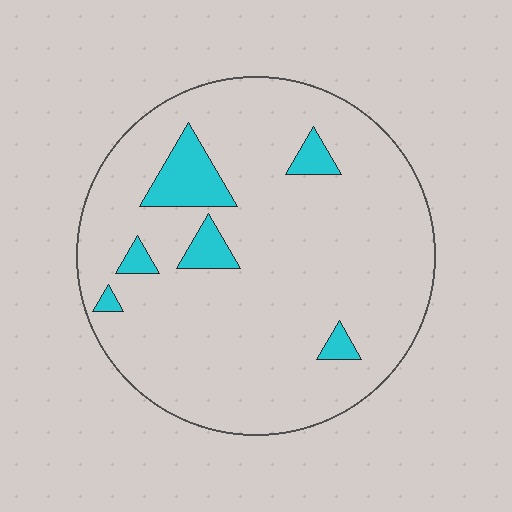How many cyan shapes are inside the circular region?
6.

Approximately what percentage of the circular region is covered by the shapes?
Approximately 10%.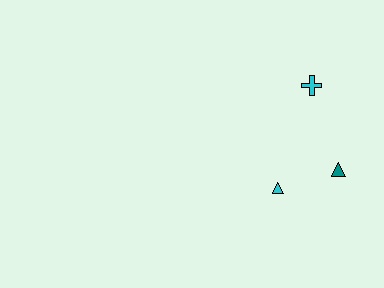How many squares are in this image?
There are no squares.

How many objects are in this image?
There are 3 objects.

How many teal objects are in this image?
There is 1 teal object.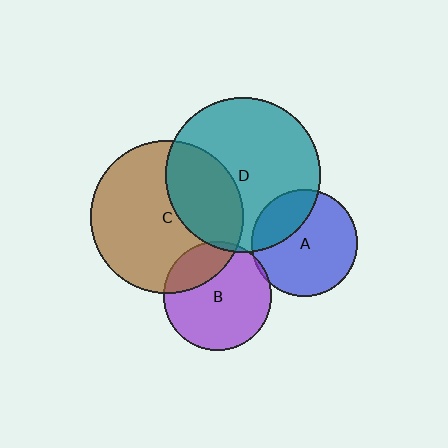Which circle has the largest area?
Circle D (teal).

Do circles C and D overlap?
Yes.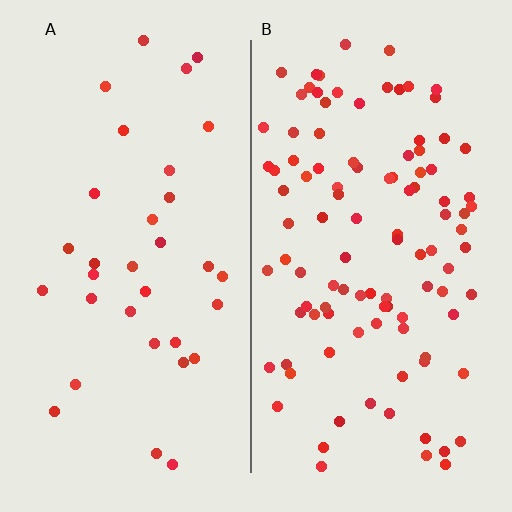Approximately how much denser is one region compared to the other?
Approximately 3.1× — region B over region A.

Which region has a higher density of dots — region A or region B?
B (the right).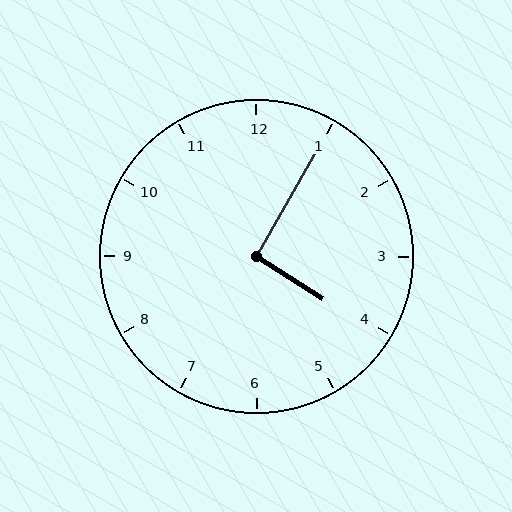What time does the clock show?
4:05.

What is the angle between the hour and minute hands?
Approximately 92 degrees.